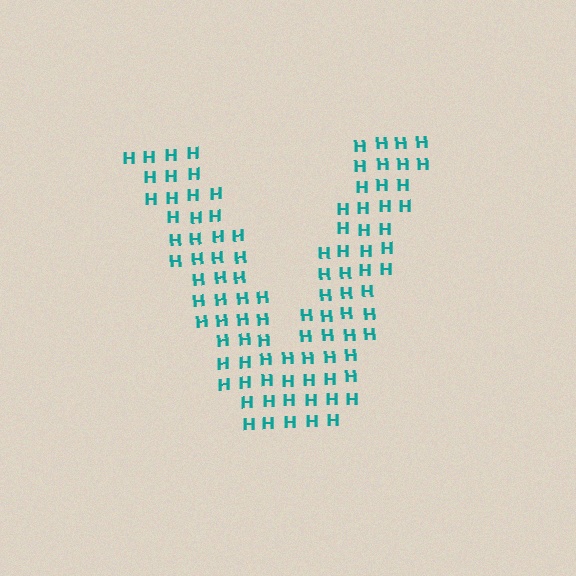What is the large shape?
The large shape is the letter V.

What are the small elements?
The small elements are letter H's.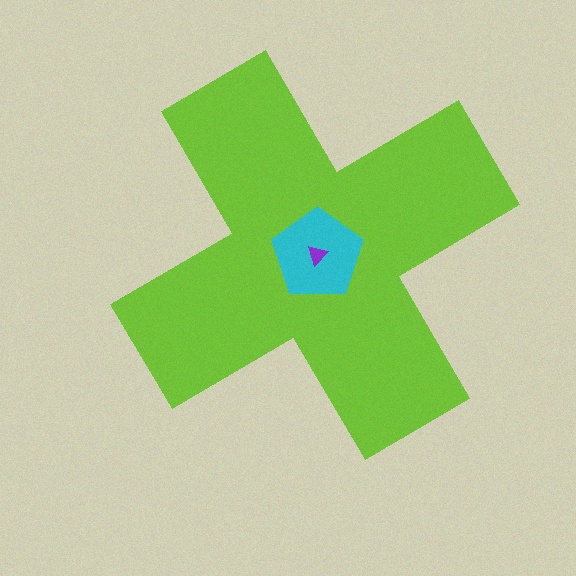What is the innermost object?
The purple triangle.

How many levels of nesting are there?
3.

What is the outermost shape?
The lime cross.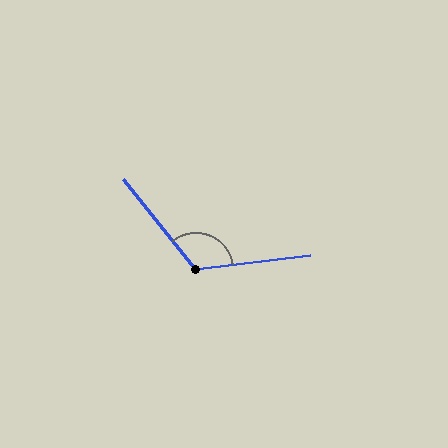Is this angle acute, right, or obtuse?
It is obtuse.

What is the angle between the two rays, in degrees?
Approximately 122 degrees.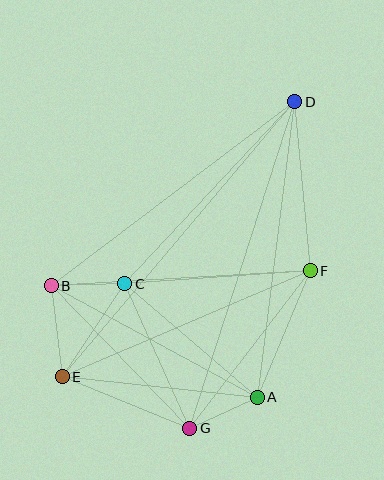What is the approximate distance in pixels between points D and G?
The distance between D and G is approximately 343 pixels.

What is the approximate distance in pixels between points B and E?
The distance between B and E is approximately 92 pixels.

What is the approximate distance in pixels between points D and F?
The distance between D and F is approximately 170 pixels.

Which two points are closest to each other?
Points B and C are closest to each other.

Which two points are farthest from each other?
Points D and E are farthest from each other.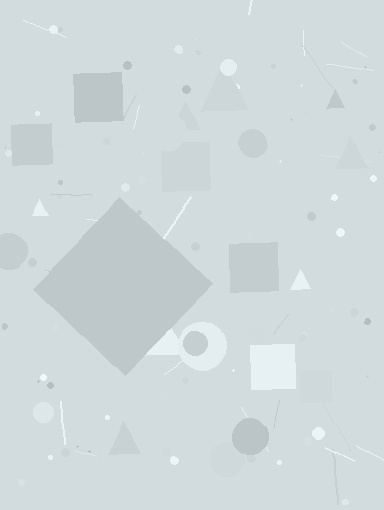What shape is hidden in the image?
A diamond is hidden in the image.